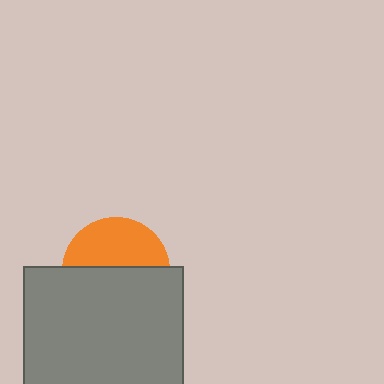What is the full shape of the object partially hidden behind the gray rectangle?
The partially hidden object is an orange circle.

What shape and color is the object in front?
The object in front is a gray rectangle.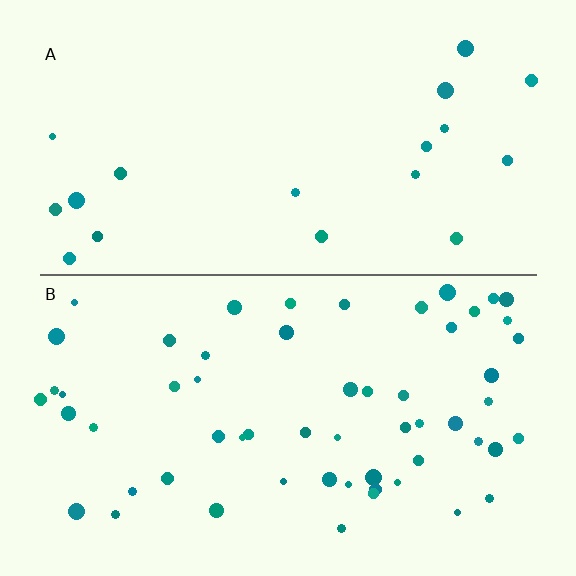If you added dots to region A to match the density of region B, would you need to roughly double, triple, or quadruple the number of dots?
Approximately triple.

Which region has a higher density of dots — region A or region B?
B (the bottom).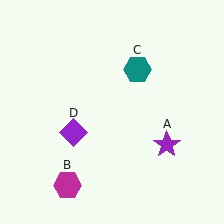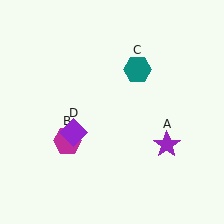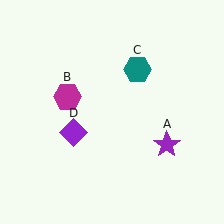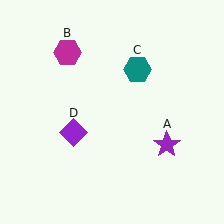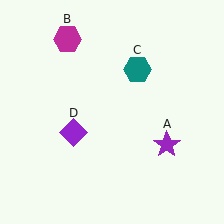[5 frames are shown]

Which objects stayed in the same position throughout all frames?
Purple star (object A) and teal hexagon (object C) and purple diamond (object D) remained stationary.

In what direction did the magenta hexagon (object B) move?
The magenta hexagon (object B) moved up.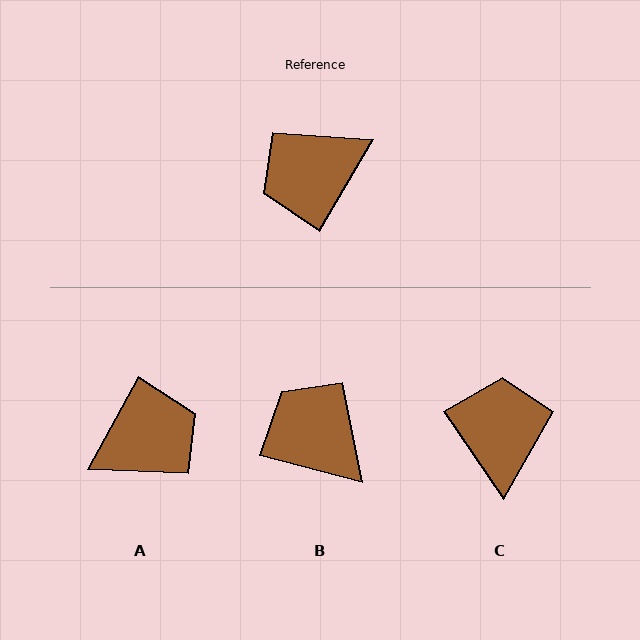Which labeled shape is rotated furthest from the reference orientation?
A, about 179 degrees away.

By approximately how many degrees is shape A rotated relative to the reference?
Approximately 179 degrees clockwise.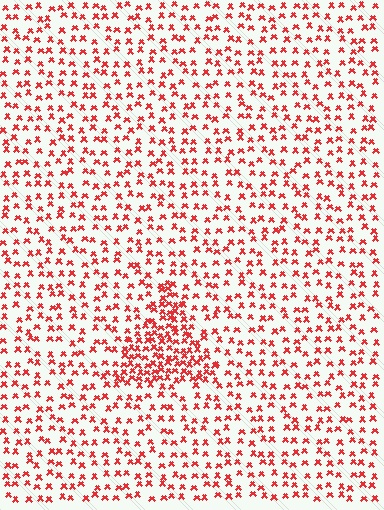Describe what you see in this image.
The image contains small red elements arranged at two different densities. A triangle-shaped region is visible where the elements are more densely packed than the surrounding area.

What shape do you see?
I see a triangle.